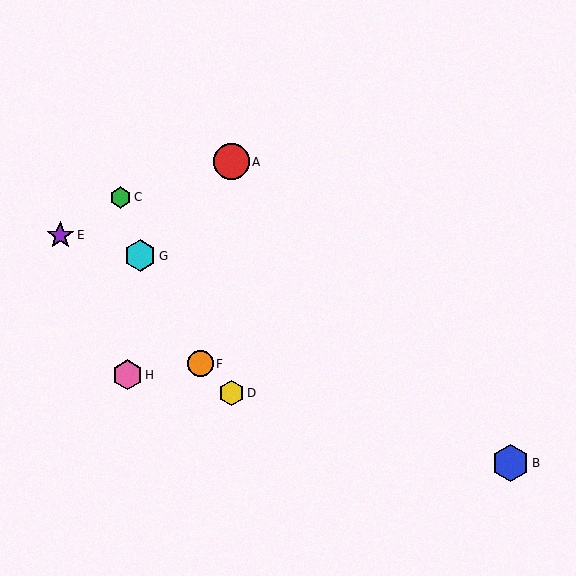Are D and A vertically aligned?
Yes, both are at x≈232.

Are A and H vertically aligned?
No, A is at x≈232 and H is at x≈127.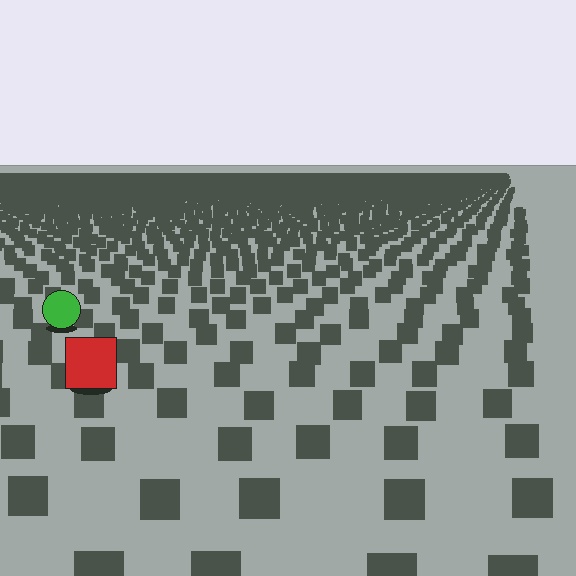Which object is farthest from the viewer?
The green circle is farthest from the viewer. It appears smaller and the ground texture around it is denser.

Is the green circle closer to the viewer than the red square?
No. The red square is closer — you can tell from the texture gradient: the ground texture is coarser near it.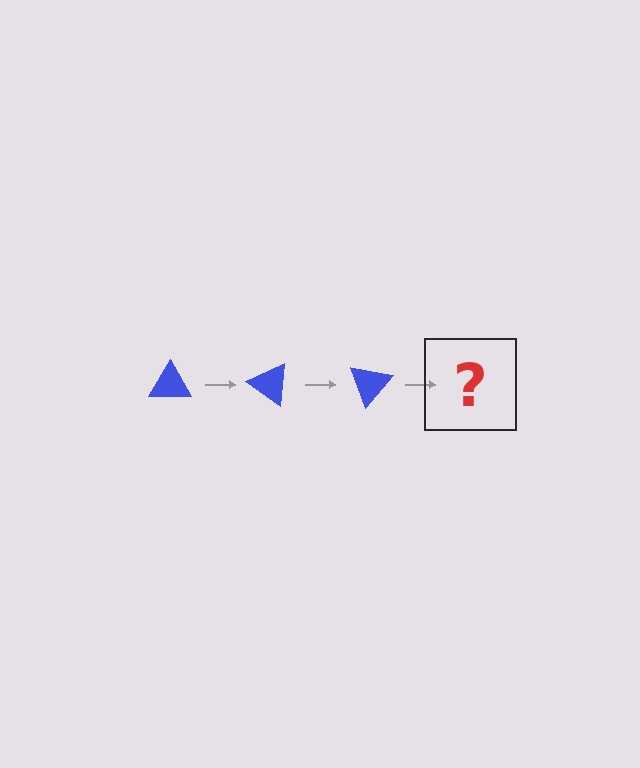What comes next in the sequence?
The next element should be a blue triangle rotated 105 degrees.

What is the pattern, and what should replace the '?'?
The pattern is that the triangle rotates 35 degrees each step. The '?' should be a blue triangle rotated 105 degrees.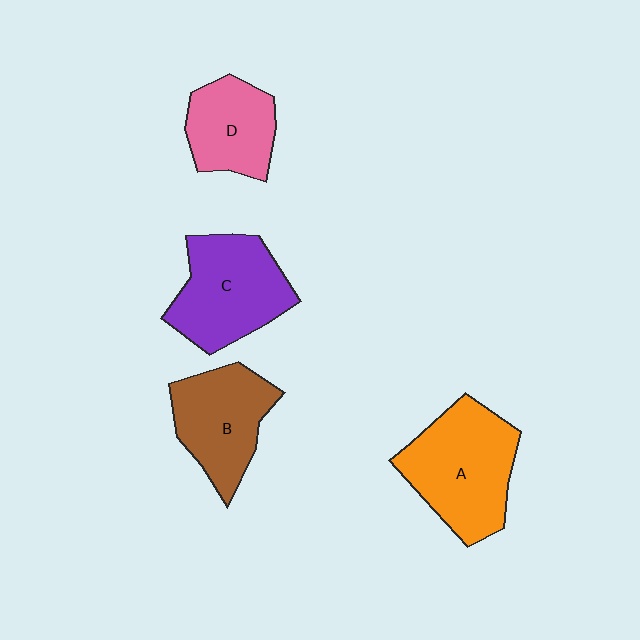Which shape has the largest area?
Shape A (orange).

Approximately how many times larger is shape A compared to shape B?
Approximately 1.3 times.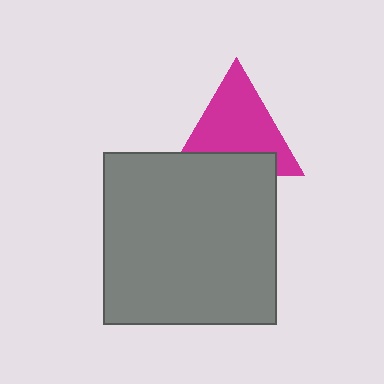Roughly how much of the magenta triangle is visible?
Most of it is visible (roughly 70%).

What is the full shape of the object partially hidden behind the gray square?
The partially hidden object is a magenta triangle.